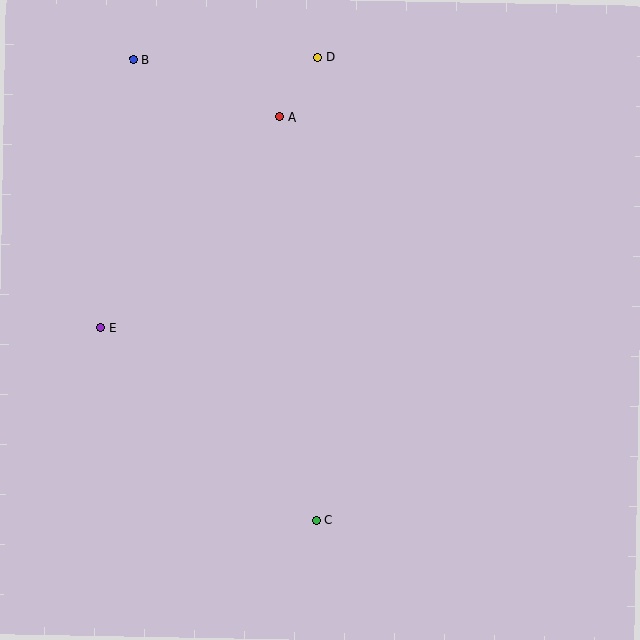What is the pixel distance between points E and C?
The distance between E and C is 289 pixels.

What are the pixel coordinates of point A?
Point A is at (280, 117).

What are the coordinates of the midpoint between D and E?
The midpoint between D and E is at (209, 192).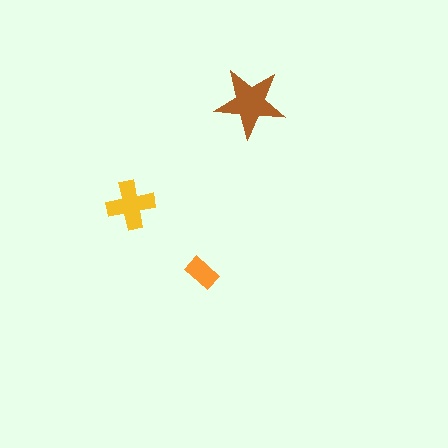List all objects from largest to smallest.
The brown star, the yellow cross, the orange rectangle.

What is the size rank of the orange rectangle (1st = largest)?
3rd.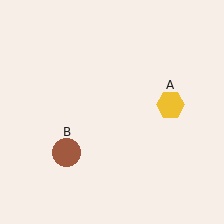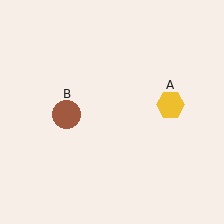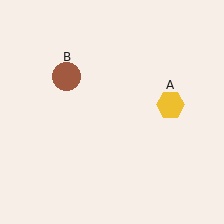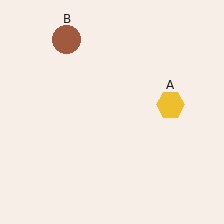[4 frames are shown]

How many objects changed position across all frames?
1 object changed position: brown circle (object B).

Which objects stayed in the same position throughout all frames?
Yellow hexagon (object A) remained stationary.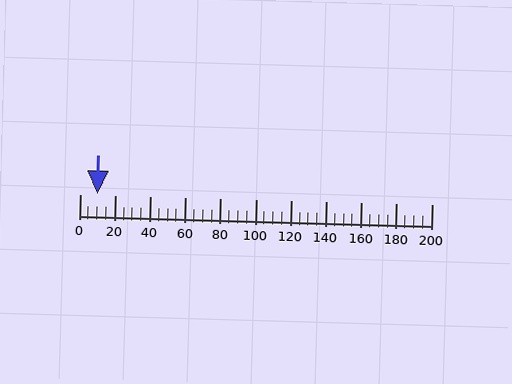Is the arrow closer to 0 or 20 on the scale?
The arrow is closer to 20.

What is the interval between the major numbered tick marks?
The major tick marks are spaced 20 units apart.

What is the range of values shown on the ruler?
The ruler shows values from 0 to 200.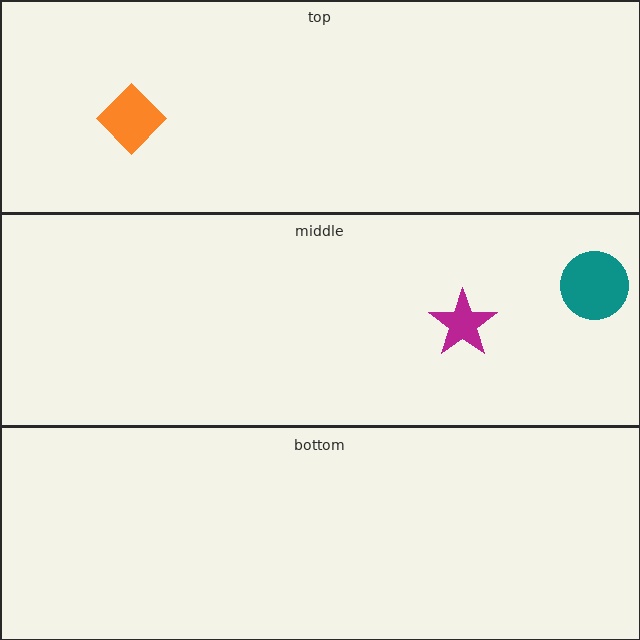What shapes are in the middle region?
The magenta star, the teal circle.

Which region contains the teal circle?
The middle region.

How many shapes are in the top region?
1.